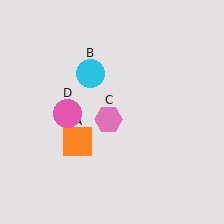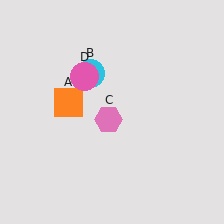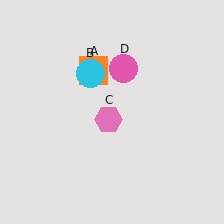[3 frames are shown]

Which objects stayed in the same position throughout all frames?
Cyan circle (object B) and pink hexagon (object C) remained stationary.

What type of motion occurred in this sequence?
The orange square (object A), pink circle (object D) rotated clockwise around the center of the scene.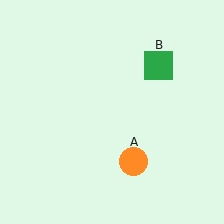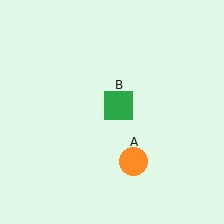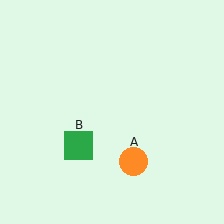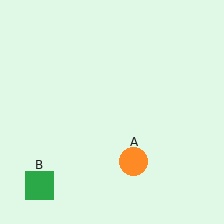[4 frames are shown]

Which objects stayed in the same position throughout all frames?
Orange circle (object A) remained stationary.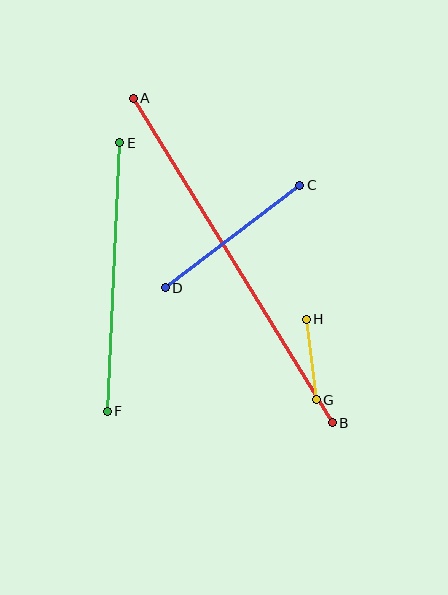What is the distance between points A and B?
The distance is approximately 381 pixels.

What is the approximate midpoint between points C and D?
The midpoint is at approximately (232, 237) pixels.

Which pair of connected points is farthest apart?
Points A and B are farthest apart.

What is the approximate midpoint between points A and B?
The midpoint is at approximately (233, 260) pixels.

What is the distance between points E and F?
The distance is approximately 269 pixels.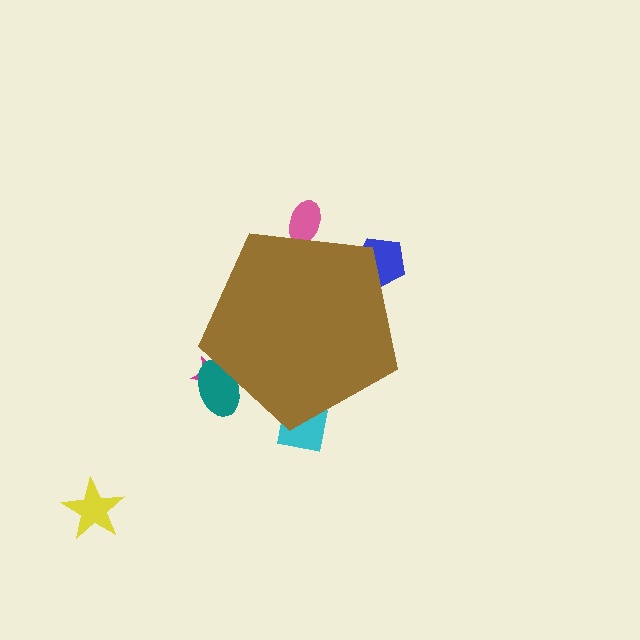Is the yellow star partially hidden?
No, the yellow star is fully visible.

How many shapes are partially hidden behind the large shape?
5 shapes are partially hidden.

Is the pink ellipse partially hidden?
Yes, the pink ellipse is partially hidden behind the brown pentagon.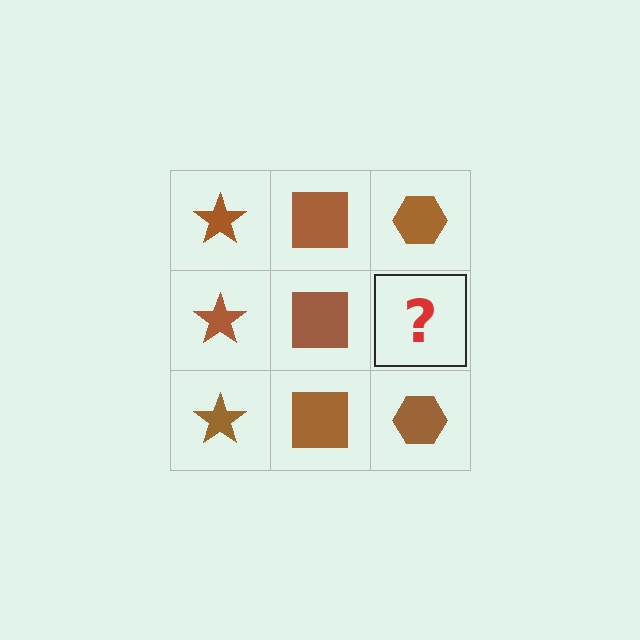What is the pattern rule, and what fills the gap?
The rule is that each column has a consistent shape. The gap should be filled with a brown hexagon.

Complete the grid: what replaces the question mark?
The question mark should be replaced with a brown hexagon.